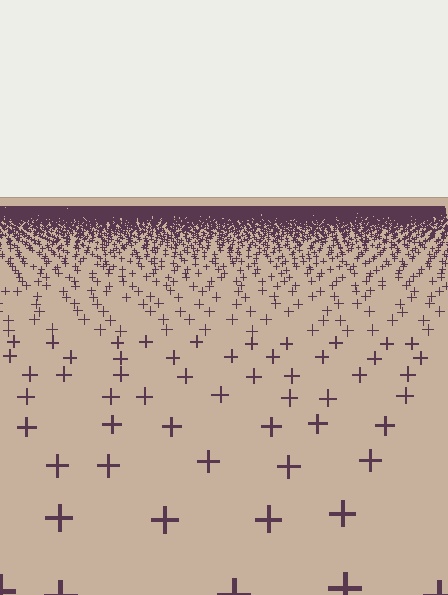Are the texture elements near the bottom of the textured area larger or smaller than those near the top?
Larger. Near the bottom, elements are closer to the viewer and appear at a bigger on-screen size.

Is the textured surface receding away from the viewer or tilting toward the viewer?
The surface is receding away from the viewer. Texture elements get smaller and denser toward the top.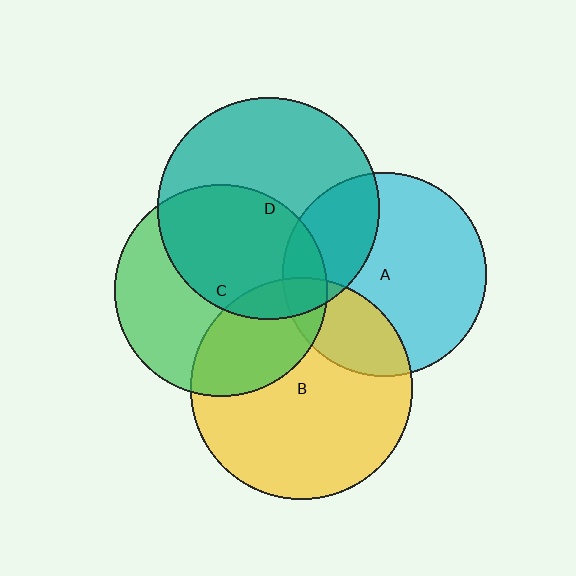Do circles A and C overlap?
Yes.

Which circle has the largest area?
Circle D (teal).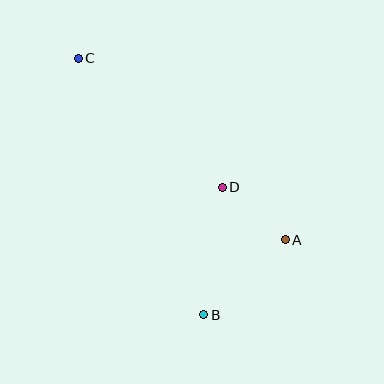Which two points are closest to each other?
Points A and D are closest to each other.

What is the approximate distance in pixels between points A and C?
The distance between A and C is approximately 275 pixels.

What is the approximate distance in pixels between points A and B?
The distance between A and B is approximately 111 pixels.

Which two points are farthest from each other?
Points B and C are farthest from each other.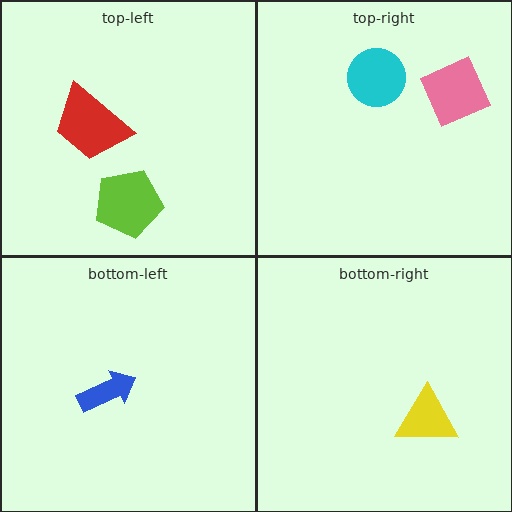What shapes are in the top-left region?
The red trapezoid, the lime pentagon.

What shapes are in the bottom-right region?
The yellow triangle.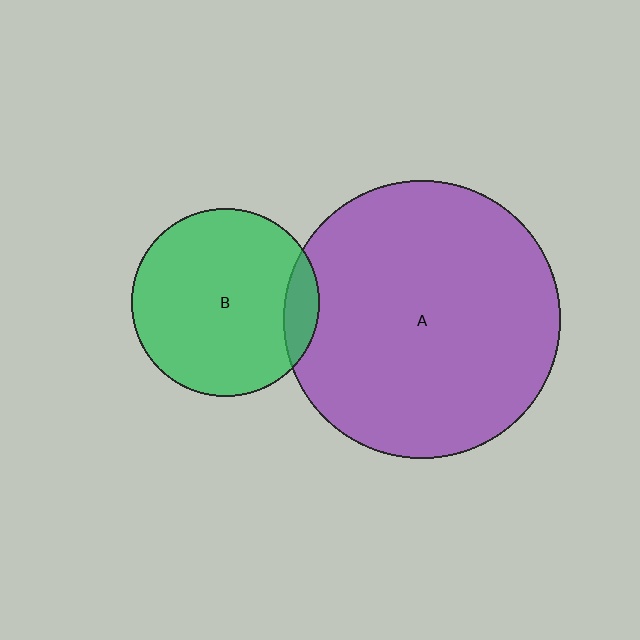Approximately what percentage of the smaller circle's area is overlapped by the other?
Approximately 10%.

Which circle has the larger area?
Circle A (purple).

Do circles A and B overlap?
Yes.